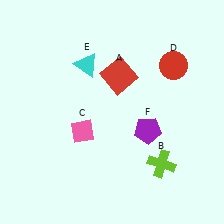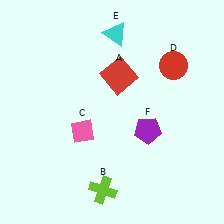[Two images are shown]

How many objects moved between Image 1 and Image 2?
2 objects moved between the two images.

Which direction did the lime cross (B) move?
The lime cross (B) moved left.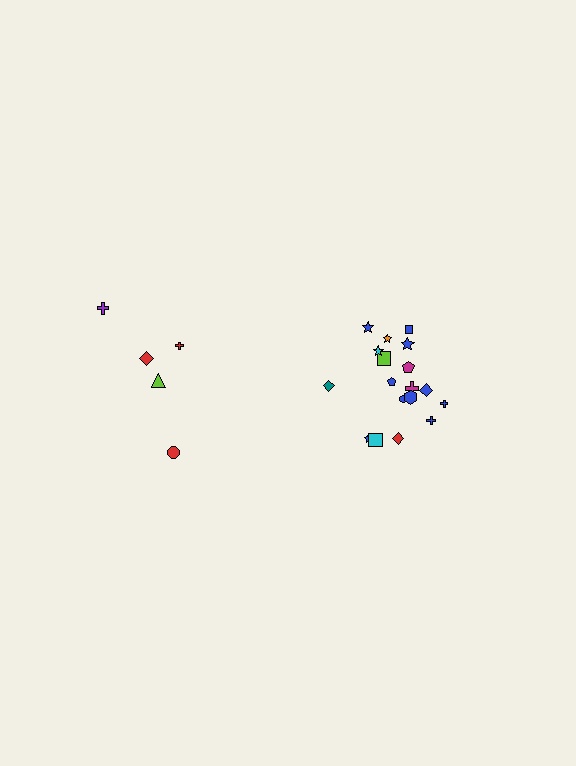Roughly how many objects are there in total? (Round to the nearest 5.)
Roughly 25 objects in total.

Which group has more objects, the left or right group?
The right group.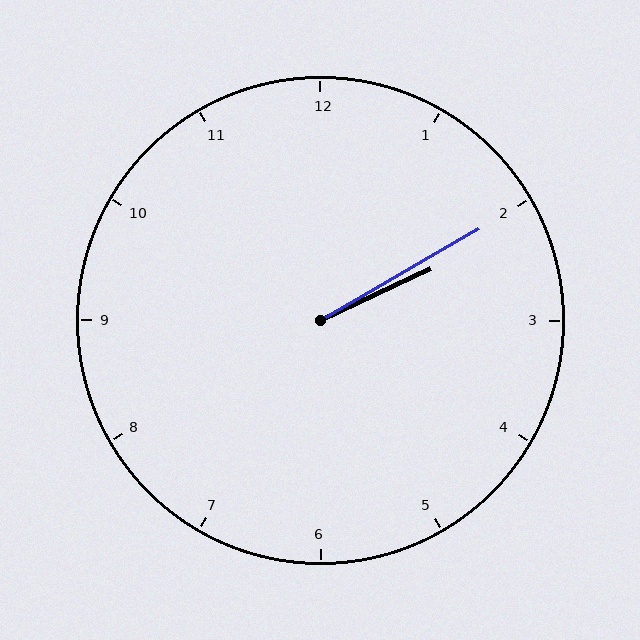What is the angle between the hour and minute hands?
Approximately 5 degrees.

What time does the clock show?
2:10.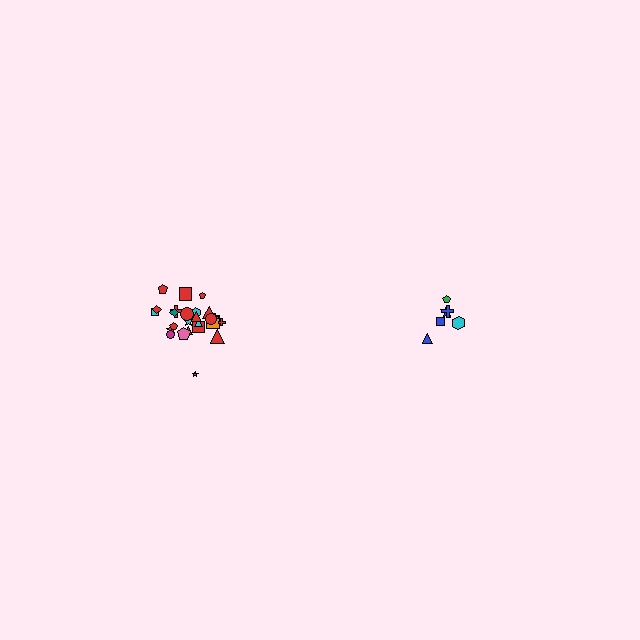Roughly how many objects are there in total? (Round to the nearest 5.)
Roughly 30 objects in total.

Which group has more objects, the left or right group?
The left group.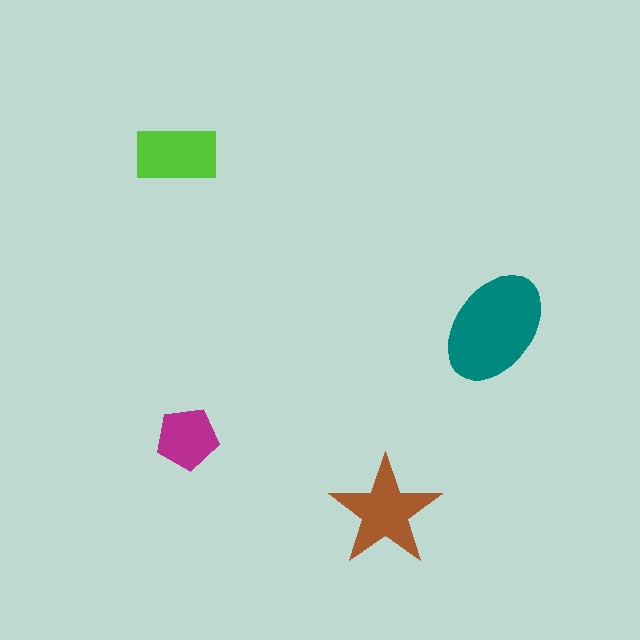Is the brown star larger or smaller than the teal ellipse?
Smaller.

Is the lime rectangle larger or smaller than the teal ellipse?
Smaller.